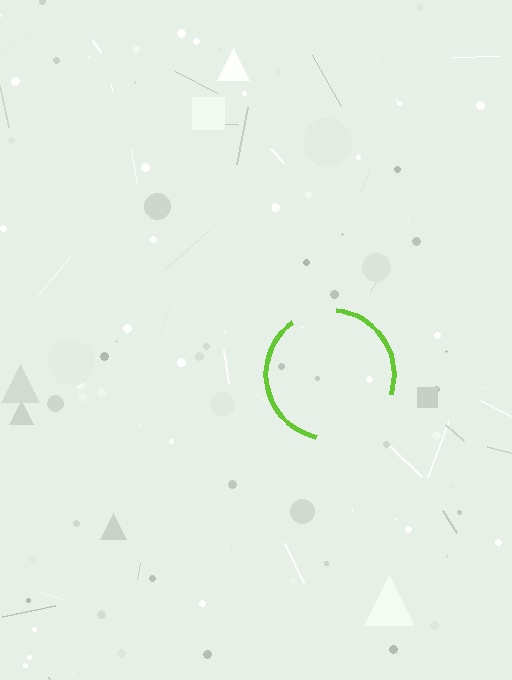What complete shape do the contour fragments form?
The contour fragments form a circle.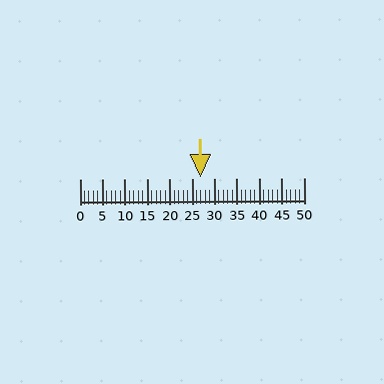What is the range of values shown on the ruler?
The ruler shows values from 0 to 50.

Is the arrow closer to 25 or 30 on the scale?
The arrow is closer to 25.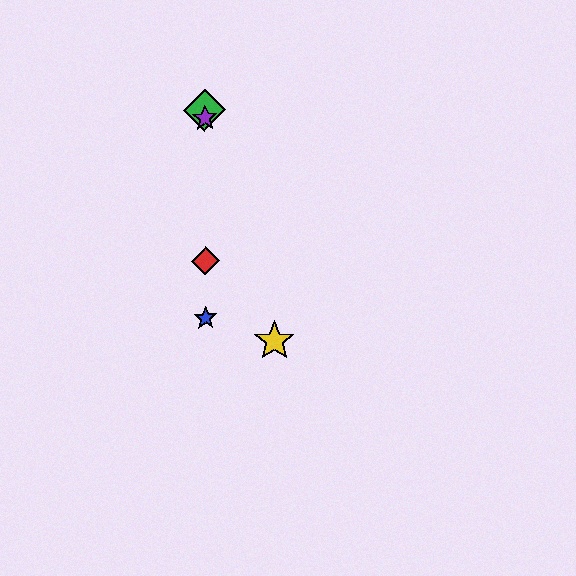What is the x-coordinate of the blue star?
The blue star is at x≈206.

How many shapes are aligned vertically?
4 shapes (the red diamond, the blue star, the green diamond, the purple star) are aligned vertically.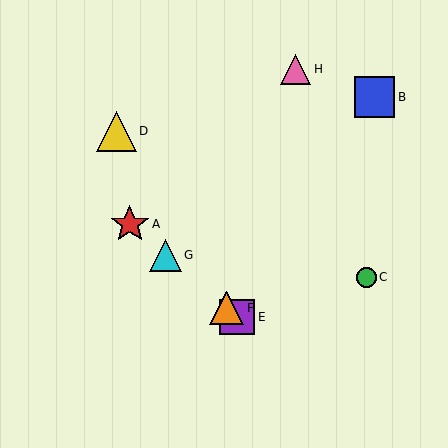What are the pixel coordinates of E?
Object E is at (237, 317).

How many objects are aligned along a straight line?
4 objects (A, E, F, G) are aligned along a straight line.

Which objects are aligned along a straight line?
Objects A, E, F, G are aligned along a straight line.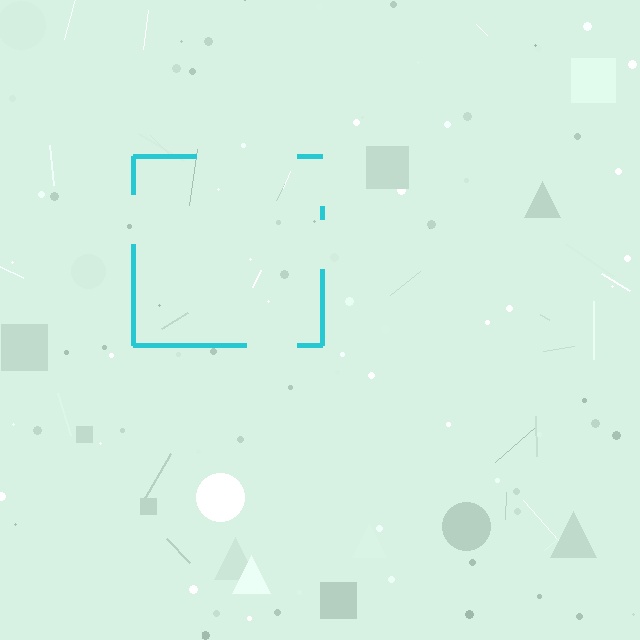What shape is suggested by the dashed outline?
The dashed outline suggests a square.